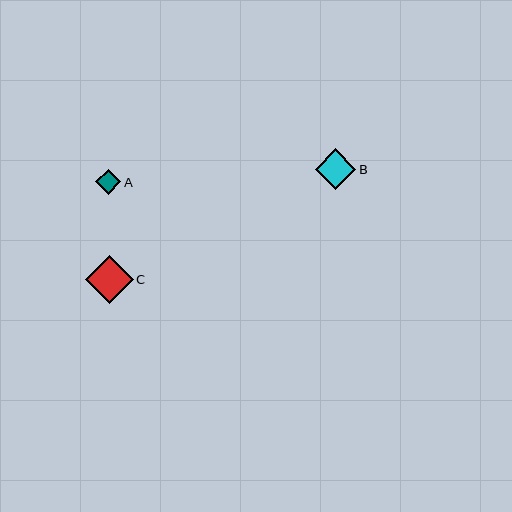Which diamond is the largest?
Diamond C is the largest with a size of approximately 48 pixels.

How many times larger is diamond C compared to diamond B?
Diamond C is approximately 1.2 times the size of diamond B.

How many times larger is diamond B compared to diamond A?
Diamond B is approximately 1.6 times the size of diamond A.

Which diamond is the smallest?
Diamond A is the smallest with a size of approximately 25 pixels.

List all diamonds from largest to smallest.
From largest to smallest: C, B, A.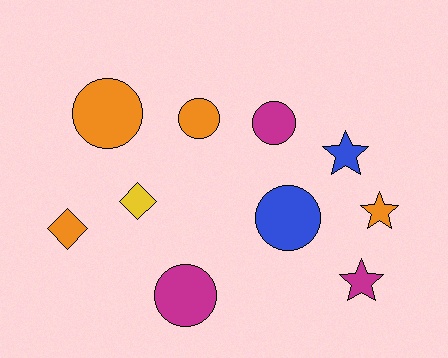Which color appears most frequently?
Orange, with 4 objects.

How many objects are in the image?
There are 10 objects.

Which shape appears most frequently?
Circle, with 5 objects.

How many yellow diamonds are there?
There is 1 yellow diamond.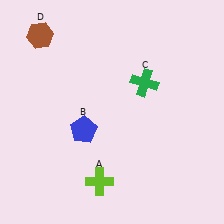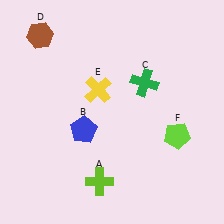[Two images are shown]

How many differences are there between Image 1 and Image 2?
There are 2 differences between the two images.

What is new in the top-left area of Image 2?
A yellow cross (E) was added in the top-left area of Image 2.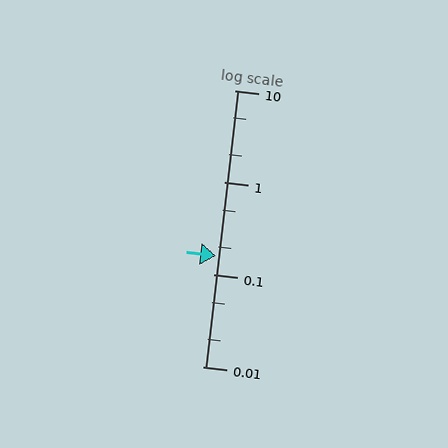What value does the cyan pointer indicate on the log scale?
The pointer indicates approximately 0.16.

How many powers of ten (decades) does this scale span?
The scale spans 3 decades, from 0.01 to 10.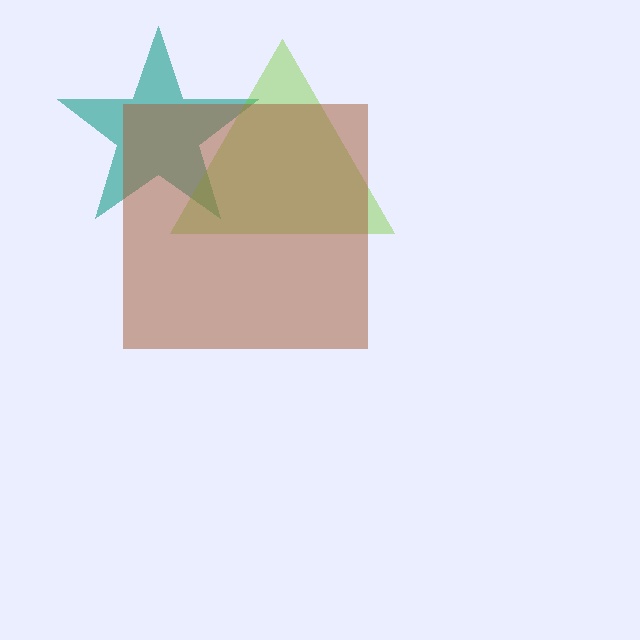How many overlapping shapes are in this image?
There are 3 overlapping shapes in the image.